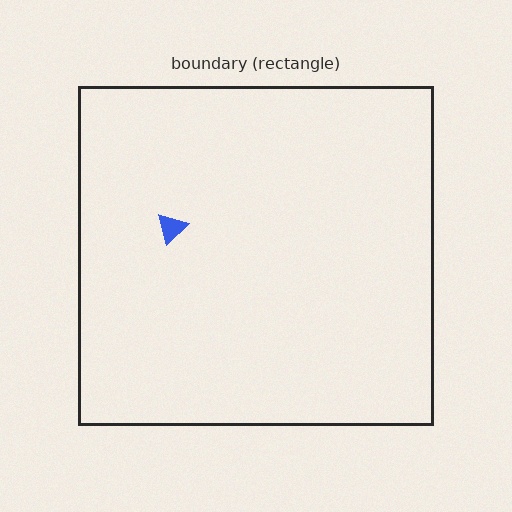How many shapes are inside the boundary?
1 inside, 0 outside.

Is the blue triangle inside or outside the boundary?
Inside.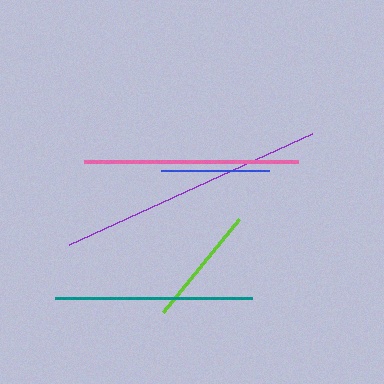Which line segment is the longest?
The purple line is the longest at approximately 266 pixels.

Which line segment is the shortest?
The blue line is the shortest at approximately 108 pixels.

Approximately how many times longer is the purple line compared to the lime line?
The purple line is approximately 2.2 times the length of the lime line.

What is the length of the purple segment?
The purple segment is approximately 266 pixels long.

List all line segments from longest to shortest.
From longest to shortest: purple, pink, teal, lime, blue.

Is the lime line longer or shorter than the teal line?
The teal line is longer than the lime line.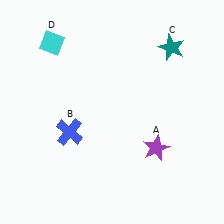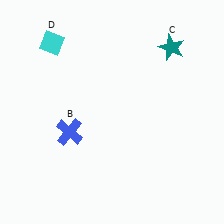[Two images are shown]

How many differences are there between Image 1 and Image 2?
There is 1 difference between the two images.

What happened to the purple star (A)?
The purple star (A) was removed in Image 2. It was in the bottom-right area of Image 1.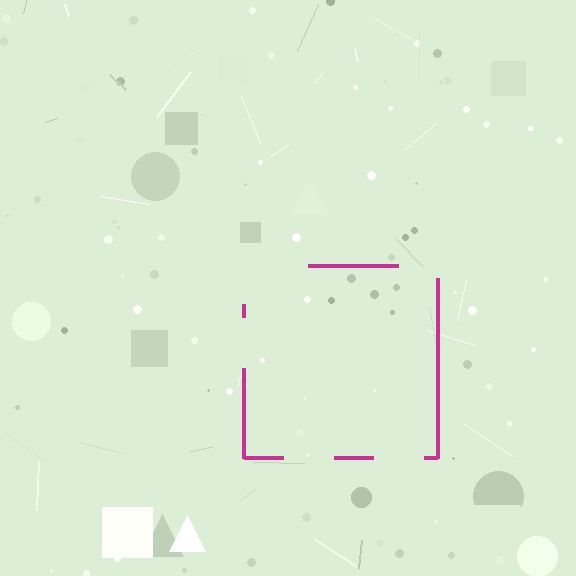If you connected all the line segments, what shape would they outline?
They would outline a square.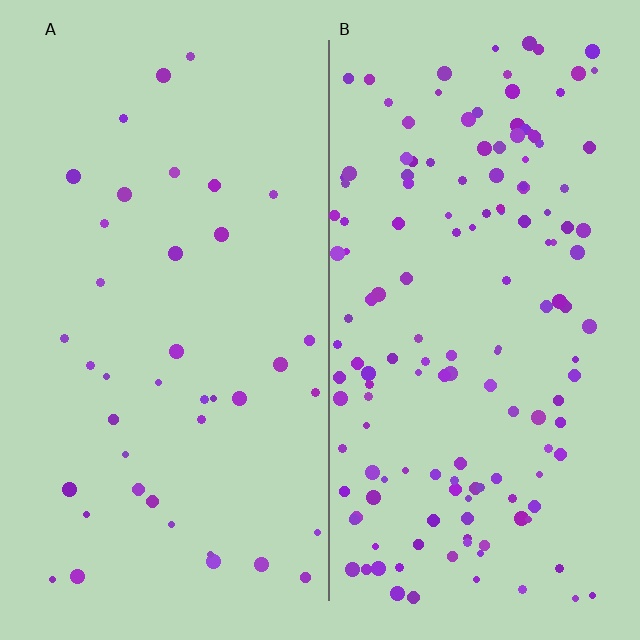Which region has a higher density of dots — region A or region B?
B (the right).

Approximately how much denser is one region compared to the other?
Approximately 3.8× — region B over region A.